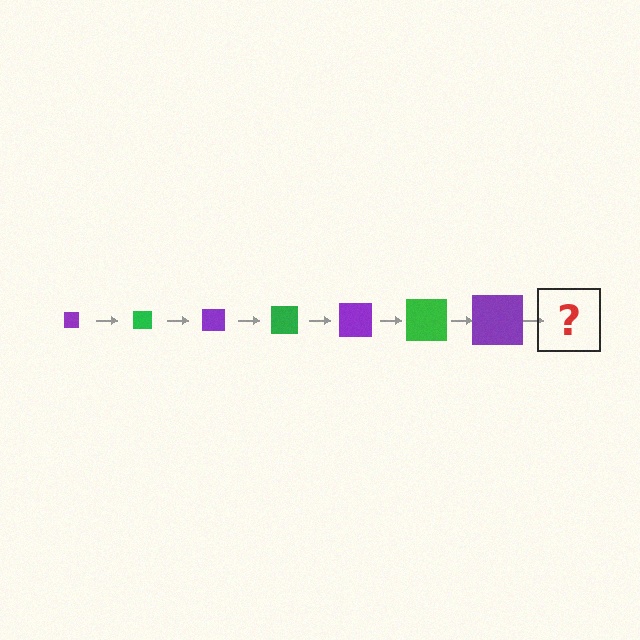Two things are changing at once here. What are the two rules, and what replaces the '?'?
The two rules are that the square grows larger each step and the color cycles through purple and green. The '?' should be a green square, larger than the previous one.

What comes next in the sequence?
The next element should be a green square, larger than the previous one.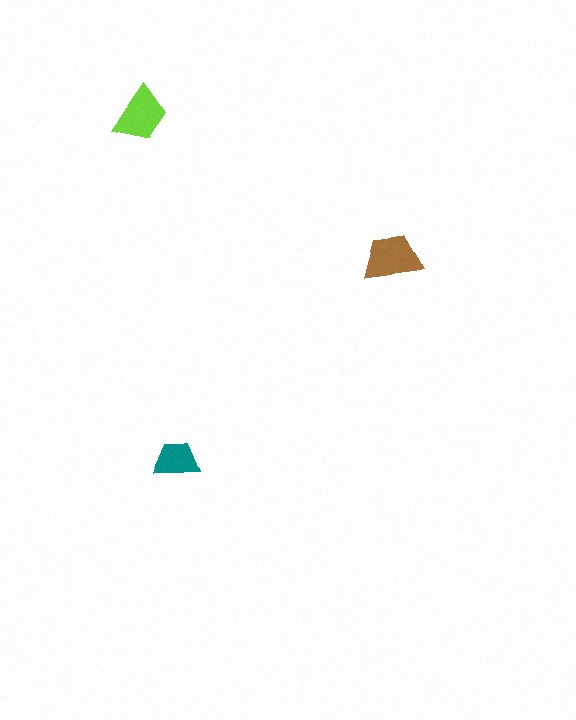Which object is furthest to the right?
The brown trapezoid is rightmost.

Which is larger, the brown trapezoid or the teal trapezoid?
The brown one.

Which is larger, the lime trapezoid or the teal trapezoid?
The lime one.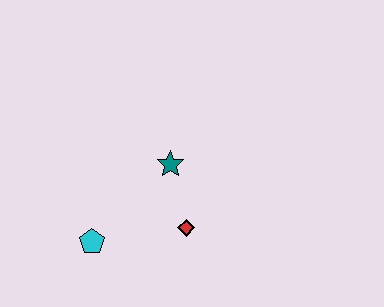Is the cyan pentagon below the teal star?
Yes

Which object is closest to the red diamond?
The teal star is closest to the red diamond.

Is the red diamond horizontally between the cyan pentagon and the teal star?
No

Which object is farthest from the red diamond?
The cyan pentagon is farthest from the red diamond.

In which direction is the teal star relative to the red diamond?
The teal star is above the red diamond.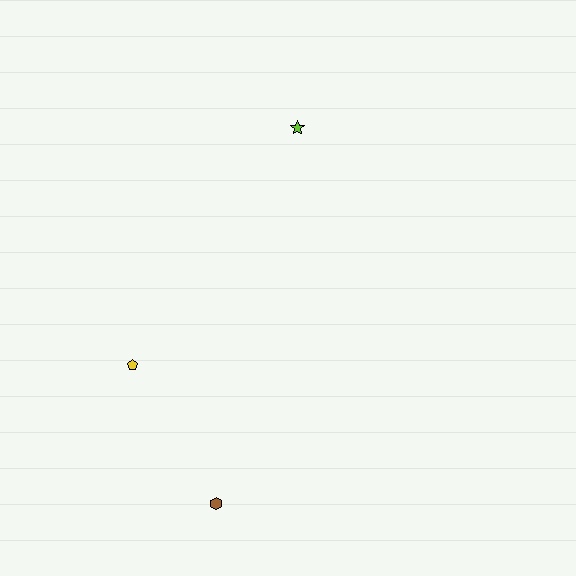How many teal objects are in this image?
There are no teal objects.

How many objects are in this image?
There are 3 objects.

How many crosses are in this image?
There are no crosses.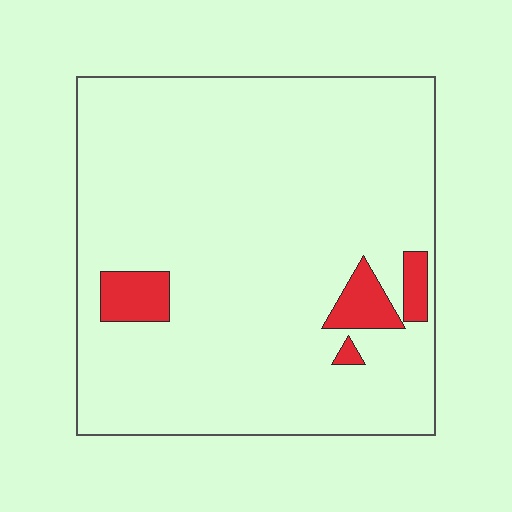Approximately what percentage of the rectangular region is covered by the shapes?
Approximately 5%.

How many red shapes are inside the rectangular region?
4.